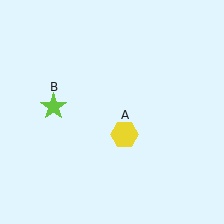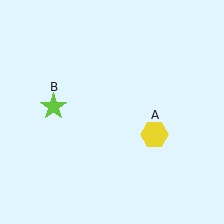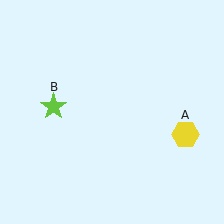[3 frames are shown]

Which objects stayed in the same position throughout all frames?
Lime star (object B) remained stationary.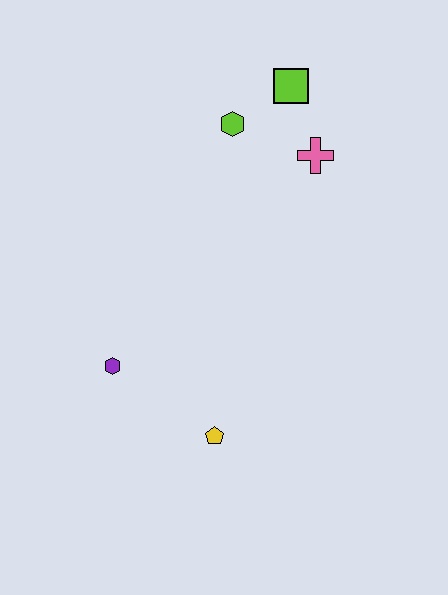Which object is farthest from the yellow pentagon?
The lime square is farthest from the yellow pentagon.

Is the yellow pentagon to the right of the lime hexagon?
No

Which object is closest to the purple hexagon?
The yellow pentagon is closest to the purple hexagon.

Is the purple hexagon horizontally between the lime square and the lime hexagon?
No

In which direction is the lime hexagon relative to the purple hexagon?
The lime hexagon is above the purple hexagon.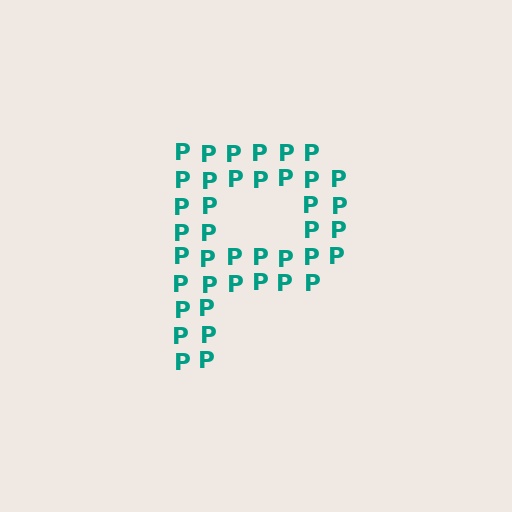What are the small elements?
The small elements are letter P's.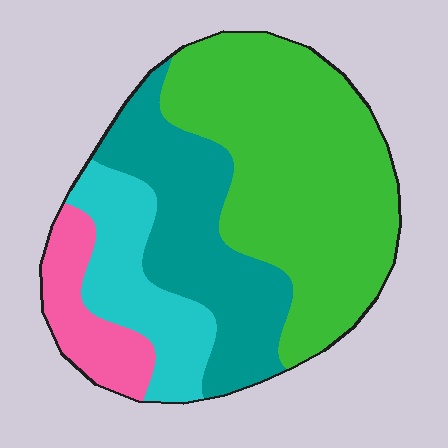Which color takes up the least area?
Pink, at roughly 10%.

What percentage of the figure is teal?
Teal takes up between a sixth and a third of the figure.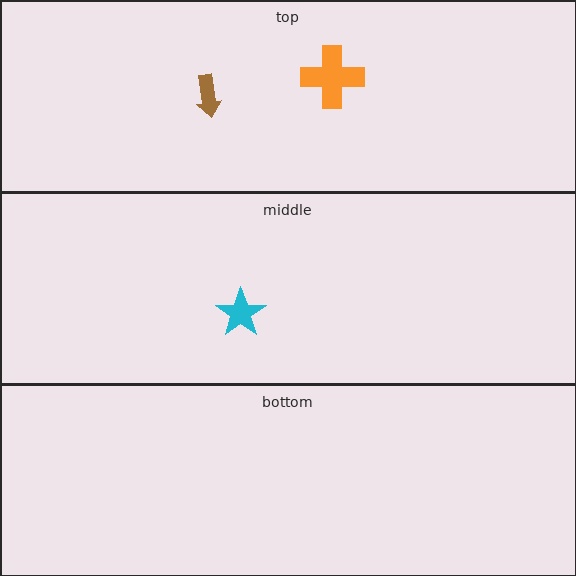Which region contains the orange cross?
The top region.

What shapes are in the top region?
The brown arrow, the orange cross.